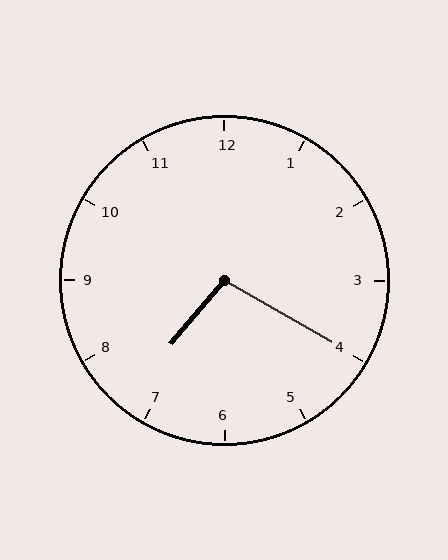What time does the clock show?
7:20.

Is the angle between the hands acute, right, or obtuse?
It is obtuse.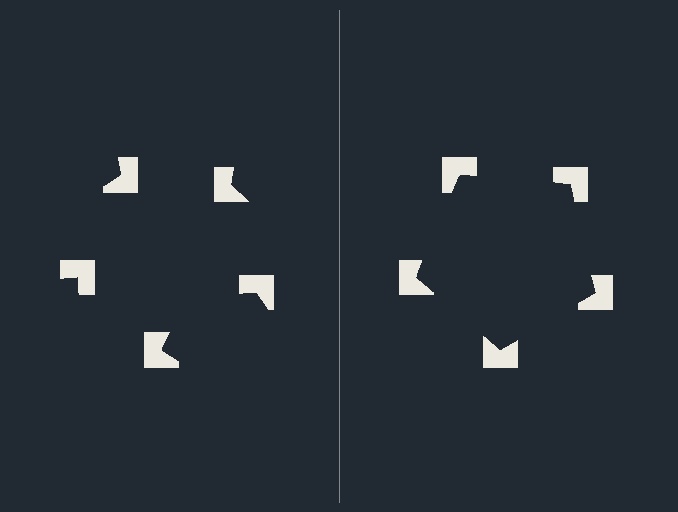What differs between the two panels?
The notched squares are positioned identically on both sides; only the wedge orientations differ. On the right they align to a pentagon; on the left they are misaligned.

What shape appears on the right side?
An illusory pentagon.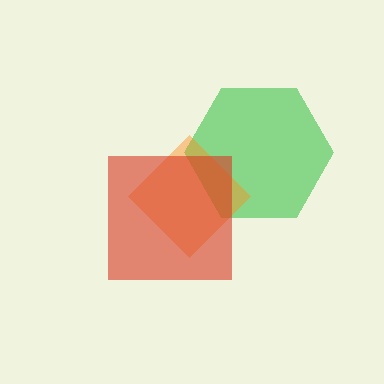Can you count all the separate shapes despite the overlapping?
Yes, there are 3 separate shapes.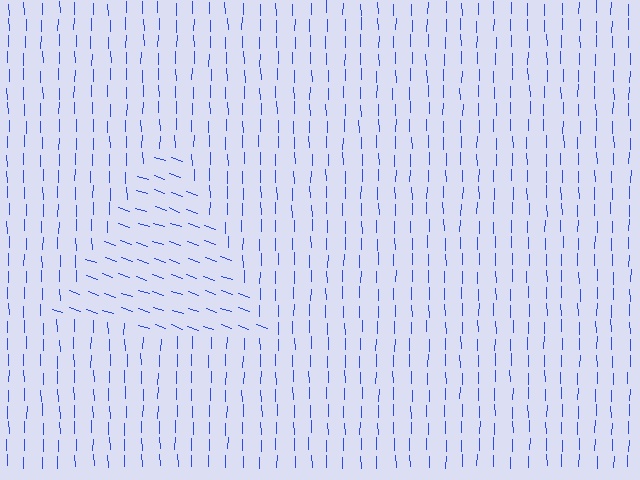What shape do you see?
I see a triangle.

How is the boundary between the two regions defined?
The boundary is defined purely by a change in line orientation (approximately 71 degrees difference). All lines are the same color and thickness.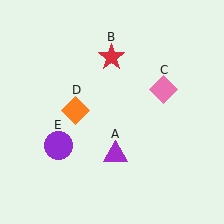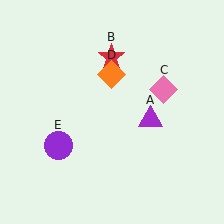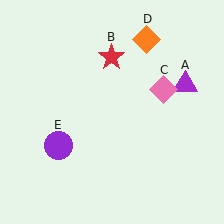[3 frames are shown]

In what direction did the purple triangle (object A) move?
The purple triangle (object A) moved up and to the right.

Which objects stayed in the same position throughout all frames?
Red star (object B) and pink diamond (object C) and purple circle (object E) remained stationary.